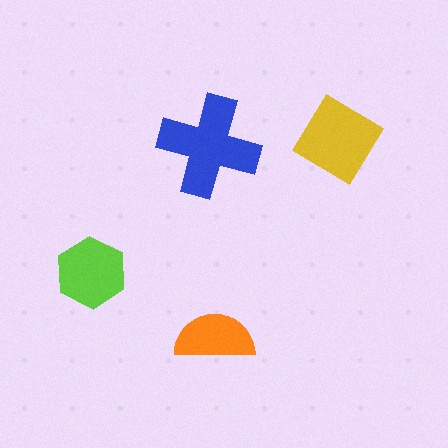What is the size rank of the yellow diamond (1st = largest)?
2nd.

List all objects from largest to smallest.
The blue cross, the yellow diamond, the lime hexagon, the orange semicircle.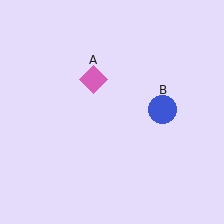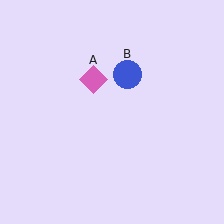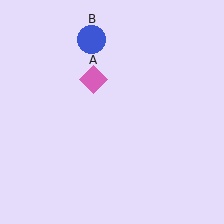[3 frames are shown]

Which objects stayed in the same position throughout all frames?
Pink diamond (object A) remained stationary.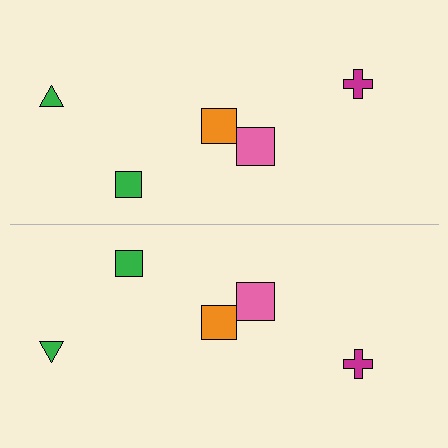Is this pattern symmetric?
Yes, this pattern has bilateral (reflection) symmetry.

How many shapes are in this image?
There are 10 shapes in this image.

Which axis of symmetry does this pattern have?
The pattern has a horizontal axis of symmetry running through the center of the image.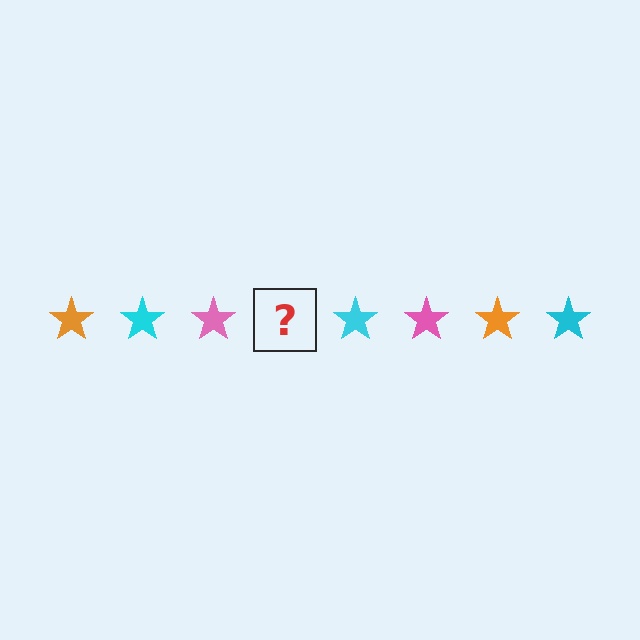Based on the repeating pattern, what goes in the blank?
The blank should be an orange star.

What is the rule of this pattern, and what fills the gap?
The rule is that the pattern cycles through orange, cyan, pink stars. The gap should be filled with an orange star.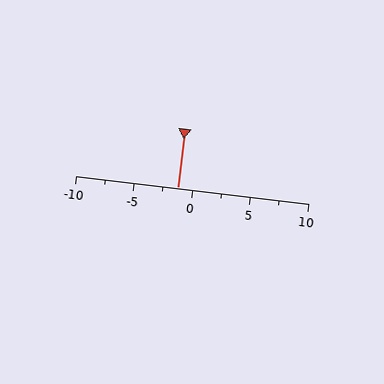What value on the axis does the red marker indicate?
The marker indicates approximately -1.2.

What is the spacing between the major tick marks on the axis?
The major ticks are spaced 5 apart.